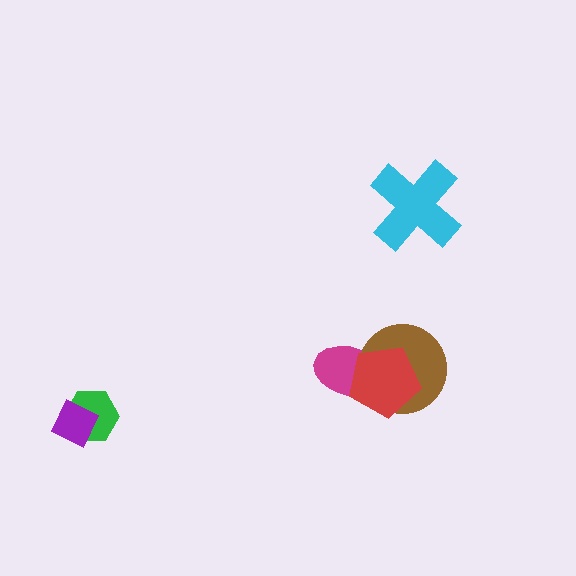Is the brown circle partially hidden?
Yes, it is partially covered by another shape.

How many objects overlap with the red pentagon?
2 objects overlap with the red pentagon.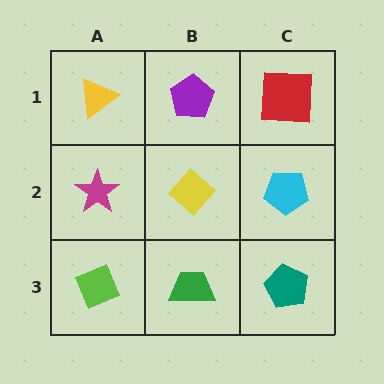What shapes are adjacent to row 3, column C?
A cyan pentagon (row 2, column C), a green trapezoid (row 3, column B).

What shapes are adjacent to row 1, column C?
A cyan pentagon (row 2, column C), a purple pentagon (row 1, column B).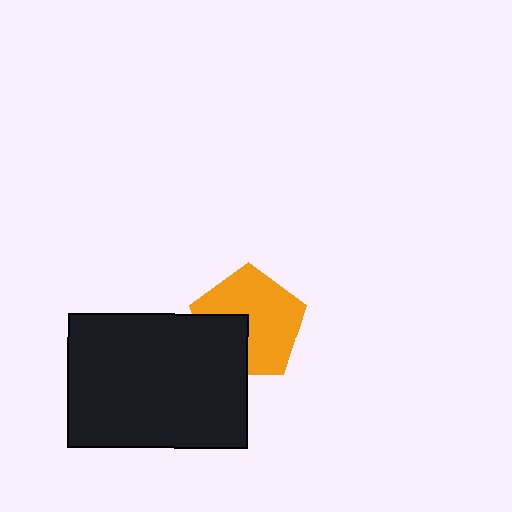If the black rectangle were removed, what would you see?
You would see the complete orange pentagon.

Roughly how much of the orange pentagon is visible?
Most of it is visible (roughly 68%).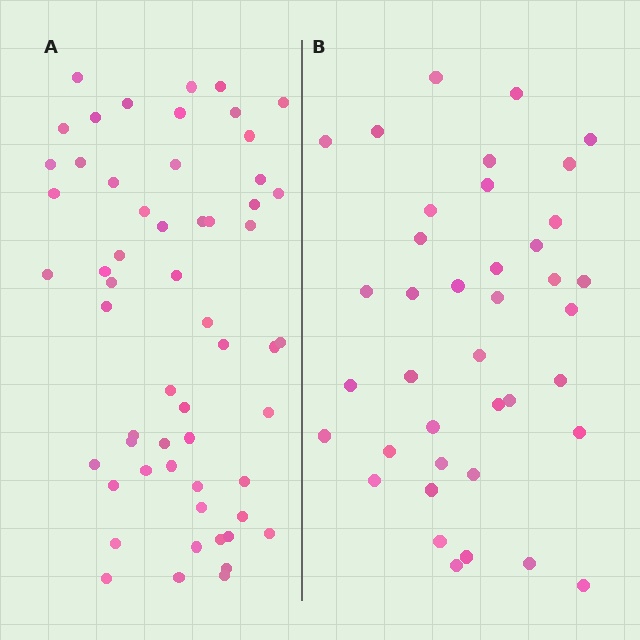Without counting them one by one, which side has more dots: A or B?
Region A (the left region) has more dots.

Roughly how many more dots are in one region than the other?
Region A has approximately 20 more dots than region B.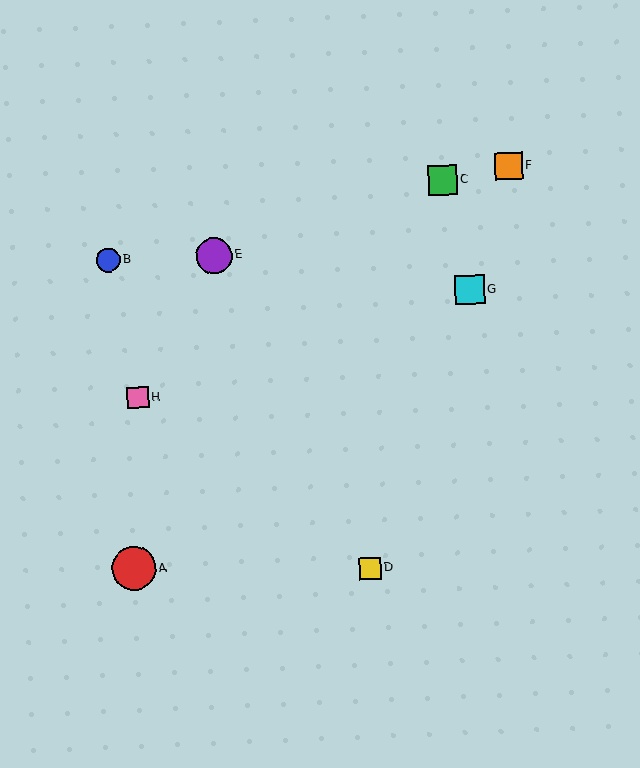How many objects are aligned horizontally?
2 objects (B, E) are aligned horizontally.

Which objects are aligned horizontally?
Objects B, E are aligned horizontally.